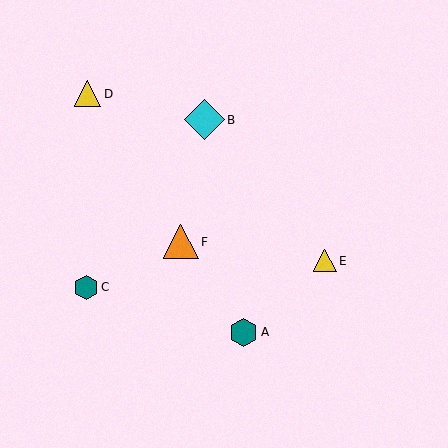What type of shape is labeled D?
Shape D is a yellow triangle.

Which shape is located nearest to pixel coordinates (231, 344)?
The teal hexagon (labeled A) at (244, 332) is nearest to that location.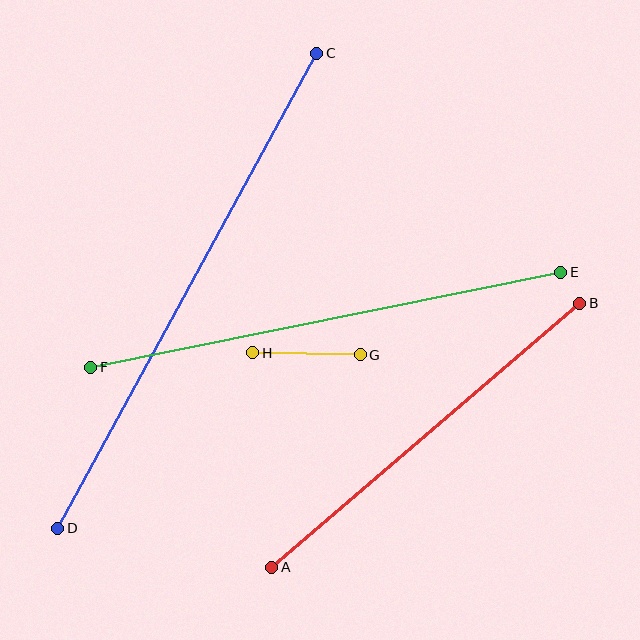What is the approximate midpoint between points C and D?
The midpoint is at approximately (187, 291) pixels.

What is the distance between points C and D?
The distance is approximately 541 pixels.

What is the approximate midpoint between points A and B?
The midpoint is at approximately (426, 435) pixels.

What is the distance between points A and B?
The distance is approximately 406 pixels.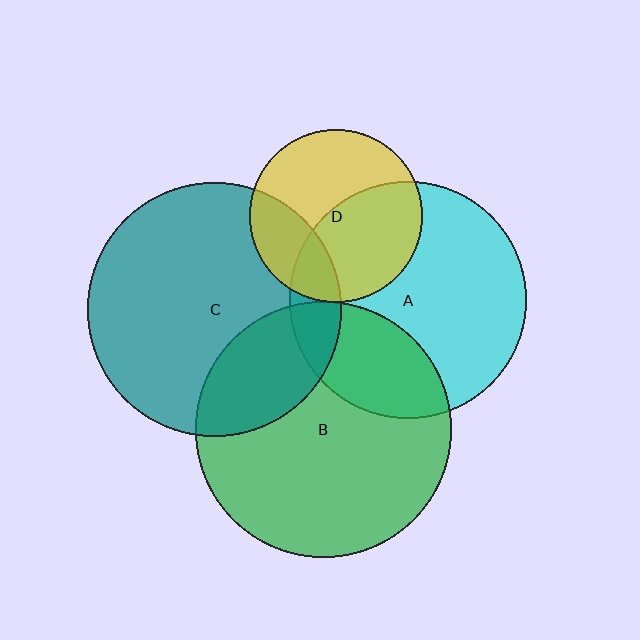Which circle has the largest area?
Circle B (green).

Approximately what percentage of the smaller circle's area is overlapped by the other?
Approximately 30%.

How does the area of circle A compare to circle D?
Approximately 1.9 times.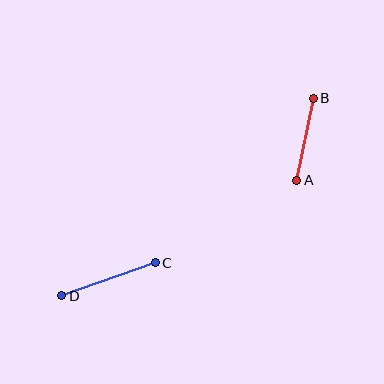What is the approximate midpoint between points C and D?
The midpoint is at approximately (109, 279) pixels.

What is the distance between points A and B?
The distance is approximately 84 pixels.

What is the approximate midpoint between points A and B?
The midpoint is at approximately (305, 139) pixels.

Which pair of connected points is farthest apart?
Points C and D are farthest apart.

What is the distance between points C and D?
The distance is approximately 99 pixels.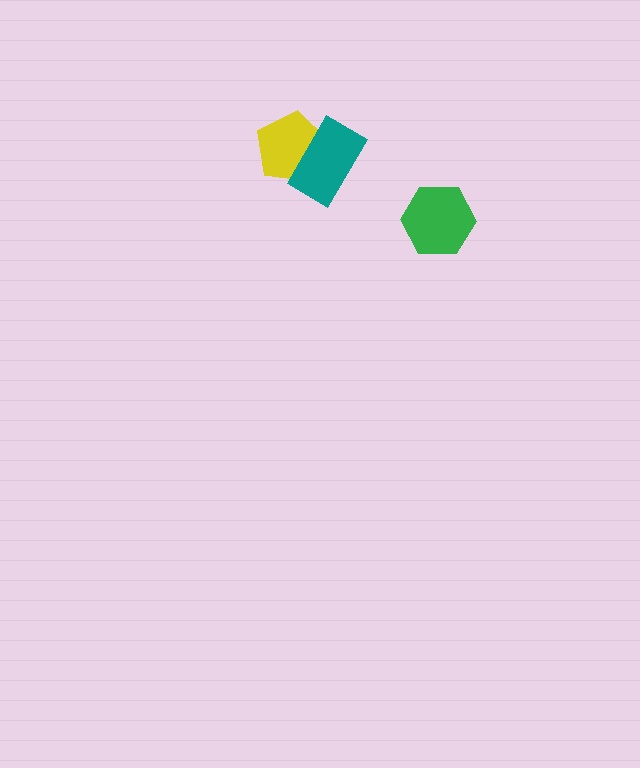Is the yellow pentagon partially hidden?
Yes, it is partially covered by another shape.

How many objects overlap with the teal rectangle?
1 object overlaps with the teal rectangle.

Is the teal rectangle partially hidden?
No, no other shape covers it.